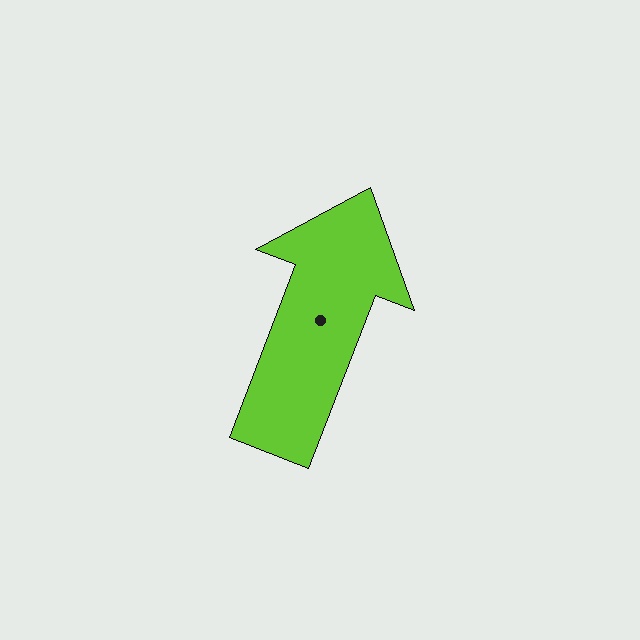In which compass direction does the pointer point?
North.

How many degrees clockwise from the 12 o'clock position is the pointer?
Approximately 21 degrees.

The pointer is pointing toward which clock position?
Roughly 1 o'clock.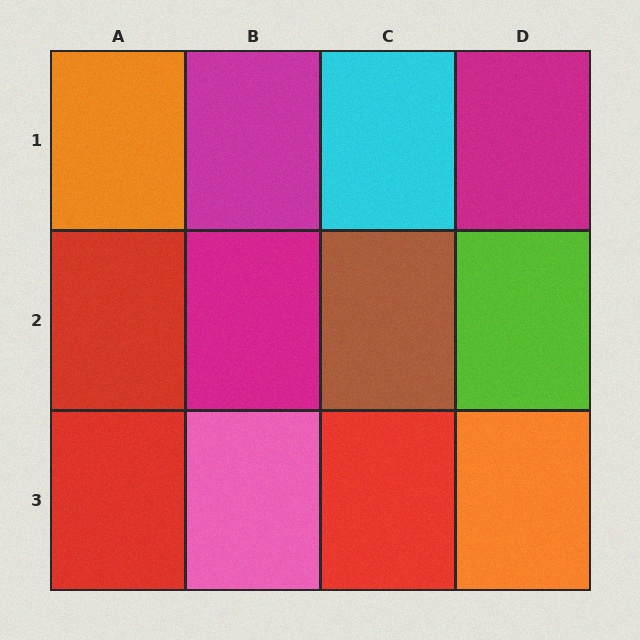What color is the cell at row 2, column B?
Magenta.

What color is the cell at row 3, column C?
Red.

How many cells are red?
3 cells are red.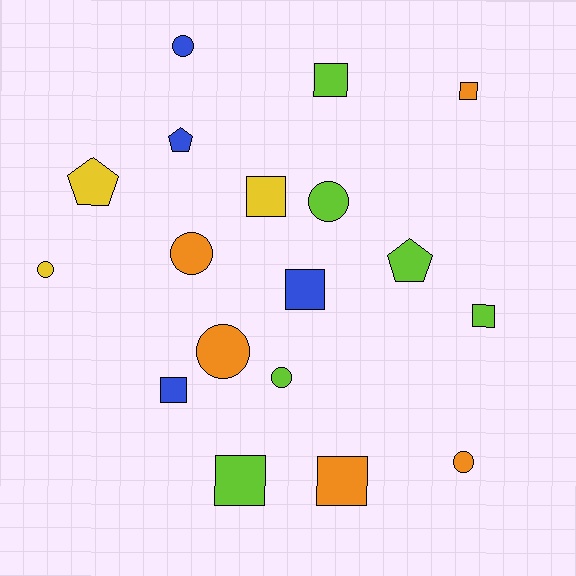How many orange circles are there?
There are 3 orange circles.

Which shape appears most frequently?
Square, with 8 objects.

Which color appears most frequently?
Lime, with 6 objects.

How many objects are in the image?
There are 18 objects.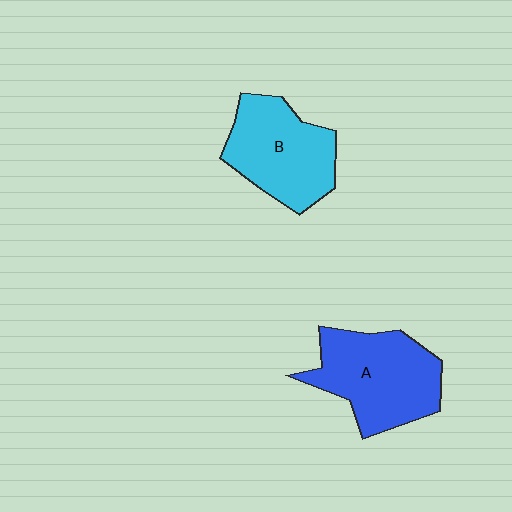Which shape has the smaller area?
Shape B (cyan).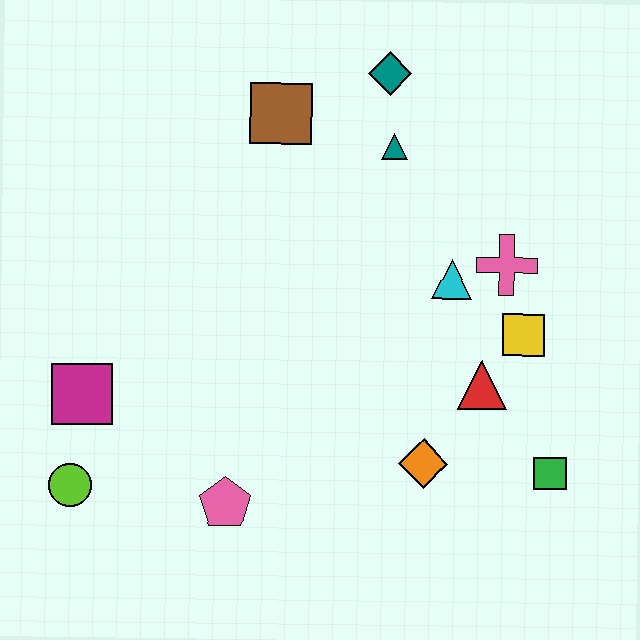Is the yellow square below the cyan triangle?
Yes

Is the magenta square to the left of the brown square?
Yes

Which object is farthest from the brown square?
The green square is farthest from the brown square.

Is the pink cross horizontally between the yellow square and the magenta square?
Yes